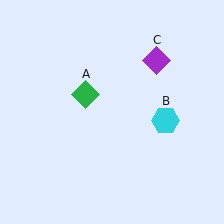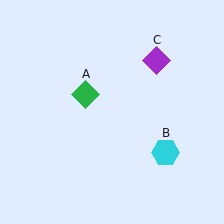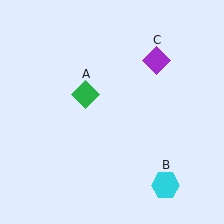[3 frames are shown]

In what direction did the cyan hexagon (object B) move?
The cyan hexagon (object B) moved down.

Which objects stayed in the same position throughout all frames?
Green diamond (object A) and purple diamond (object C) remained stationary.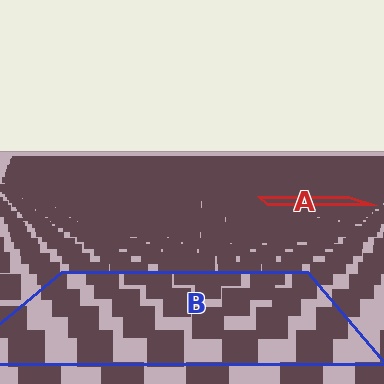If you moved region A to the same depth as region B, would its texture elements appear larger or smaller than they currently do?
They would appear larger. At a closer depth, the same texture elements are projected at a bigger on-screen size.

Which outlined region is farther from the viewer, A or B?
Region A is farther from the viewer — the texture elements inside it appear smaller and more densely packed.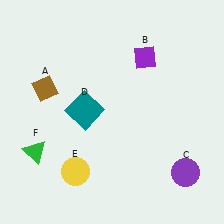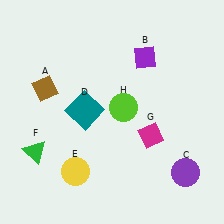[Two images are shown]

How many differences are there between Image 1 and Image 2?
There are 2 differences between the two images.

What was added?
A magenta diamond (G), a lime circle (H) were added in Image 2.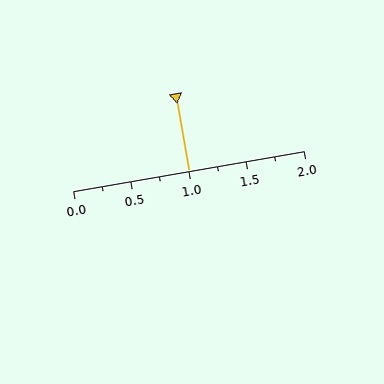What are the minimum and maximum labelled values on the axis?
The axis runs from 0.0 to 2.0.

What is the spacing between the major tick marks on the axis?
The major ticks are spaced 0.5 apart.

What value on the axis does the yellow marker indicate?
The marker indicates approximately 1.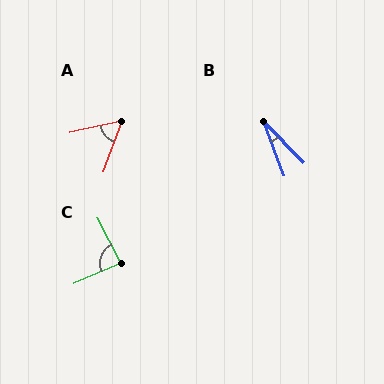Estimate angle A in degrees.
Approximately 57 degrees.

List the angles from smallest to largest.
B (23°), A (57°), C (87°).